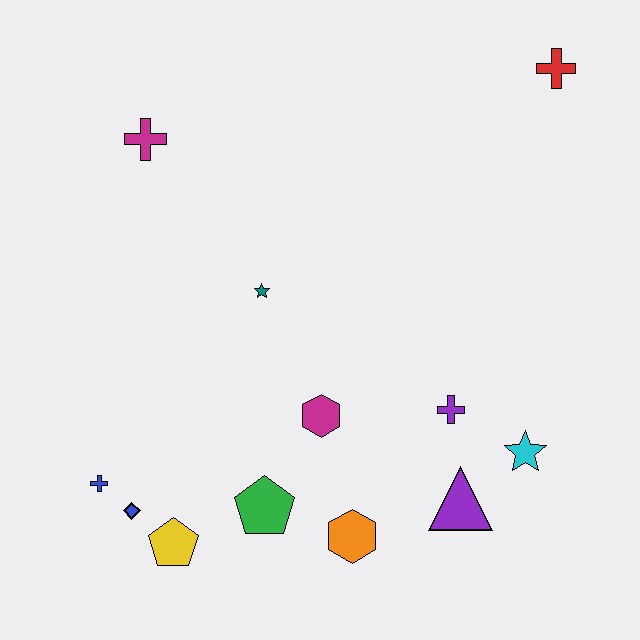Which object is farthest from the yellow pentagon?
The red cross is farthest from the yellow pentagon.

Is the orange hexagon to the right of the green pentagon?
Yes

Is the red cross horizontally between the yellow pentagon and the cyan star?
No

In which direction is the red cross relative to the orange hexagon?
The red cross is above the orange hexagon.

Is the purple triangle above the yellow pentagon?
Yes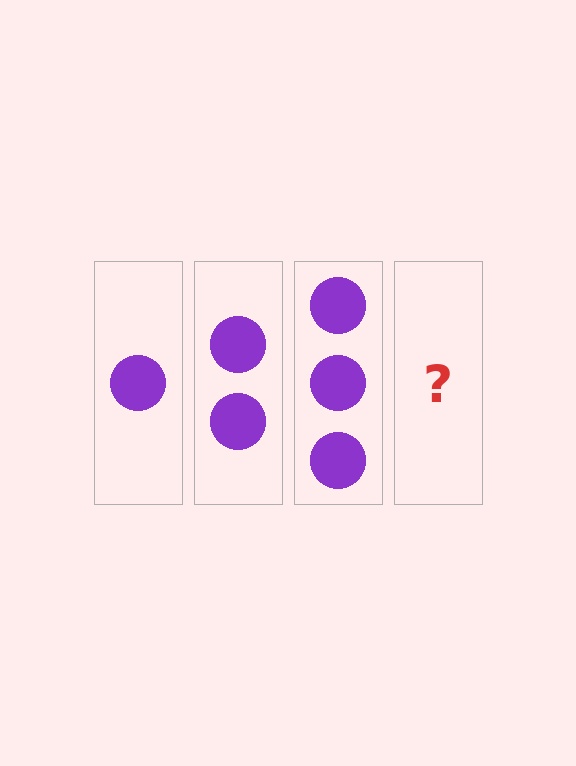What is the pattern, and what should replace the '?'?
The pattern is that each step adds one more circle. The '?' should be 4 circles.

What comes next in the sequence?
The next element should be 4 circles.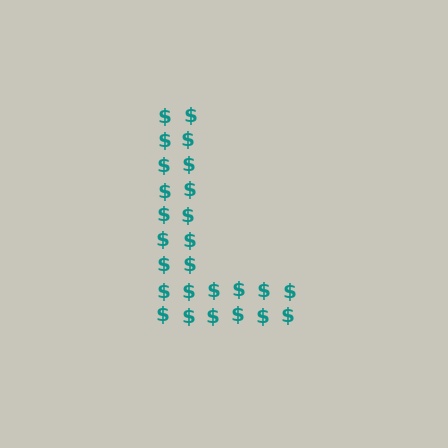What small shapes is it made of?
It is made of small dollar signs.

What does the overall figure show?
The overall figure shows the letter L.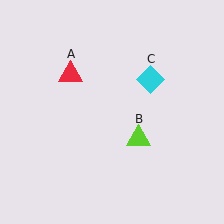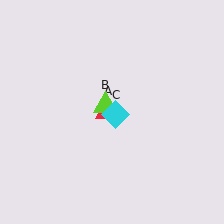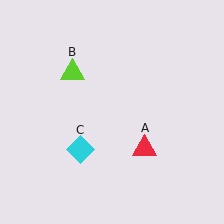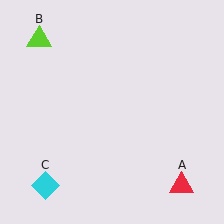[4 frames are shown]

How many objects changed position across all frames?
3 objects changed position: red triangle (object A), lime triangle (object B), cyan diamond (object C).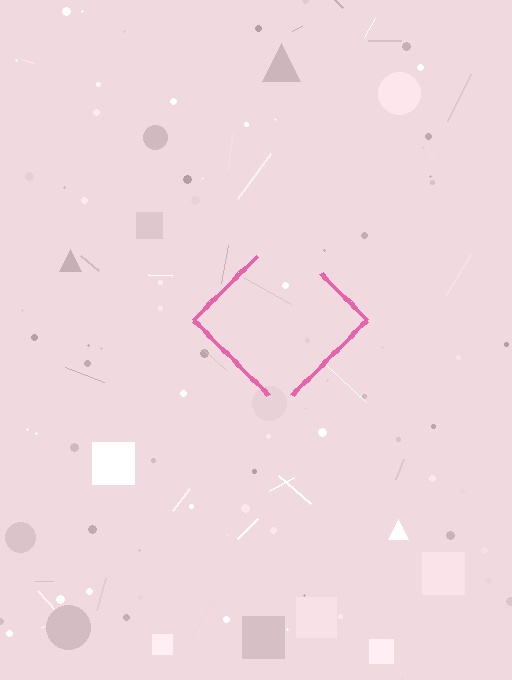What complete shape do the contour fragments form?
The contour fragments form a diamond.